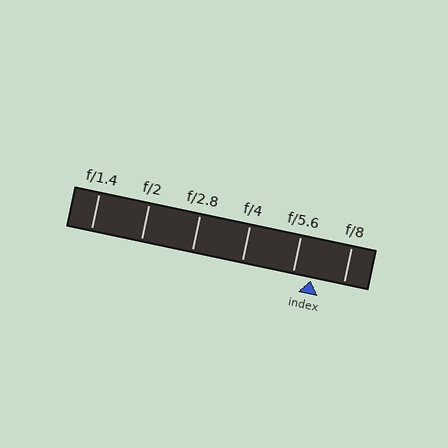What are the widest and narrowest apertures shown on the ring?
The widest aperture shown is f/1.4 and the narrowest is f/8.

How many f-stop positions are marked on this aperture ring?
There are 6 f-stop positions marked.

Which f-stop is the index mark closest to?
The index mark is closest to f/5.6.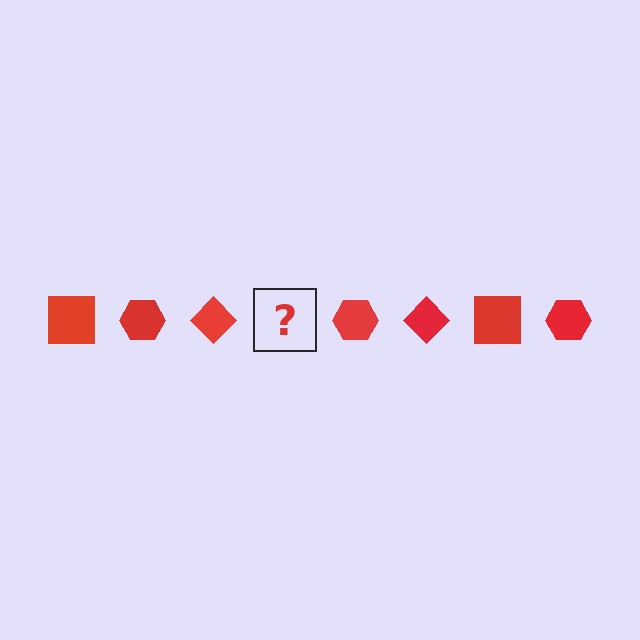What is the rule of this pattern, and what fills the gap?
The rule is that the pattern cycles through square, hexagon, diamond shapes in red. The gap should be filled with a red square.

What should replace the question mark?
The question mark should be replaced with a red square.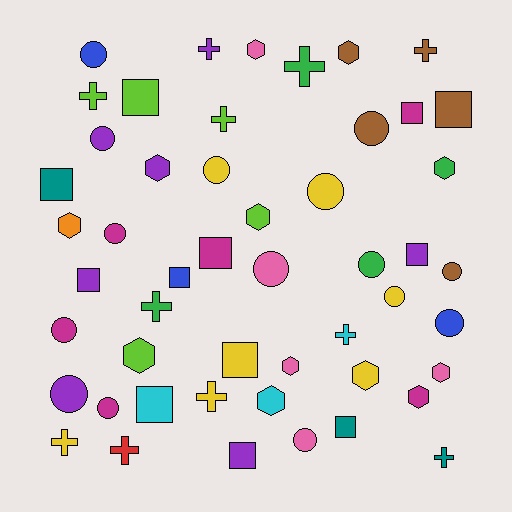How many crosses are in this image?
There are 11 crosses.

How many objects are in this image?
There are 50 objects.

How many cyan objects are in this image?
There are 3 cyan objects.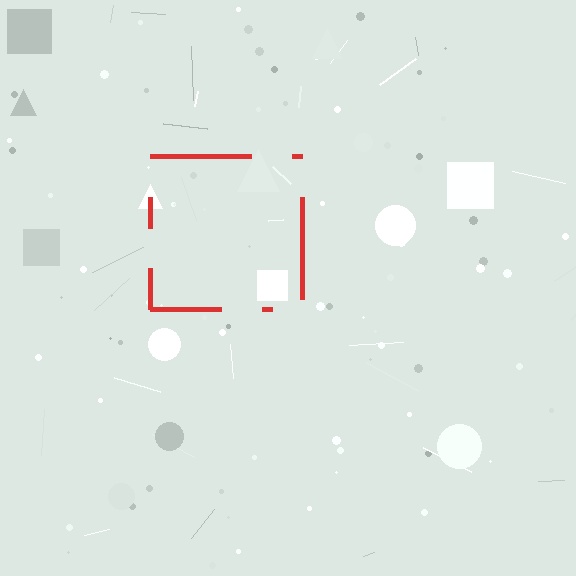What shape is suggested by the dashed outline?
The dashed outline suggests a square.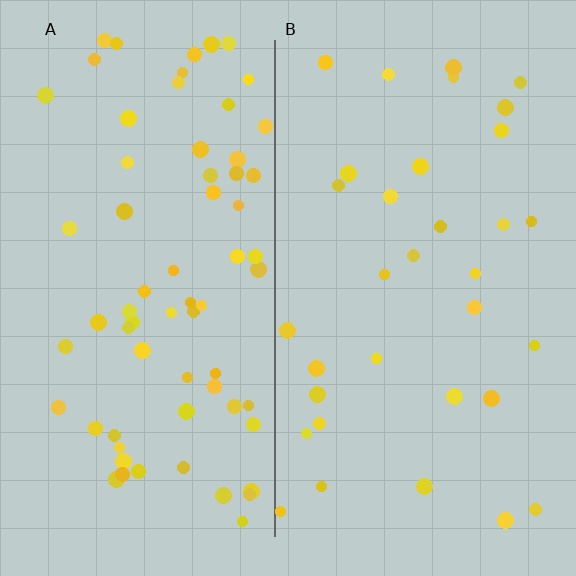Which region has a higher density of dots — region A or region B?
A (the left).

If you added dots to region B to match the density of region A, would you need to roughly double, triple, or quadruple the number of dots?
Approximately double.